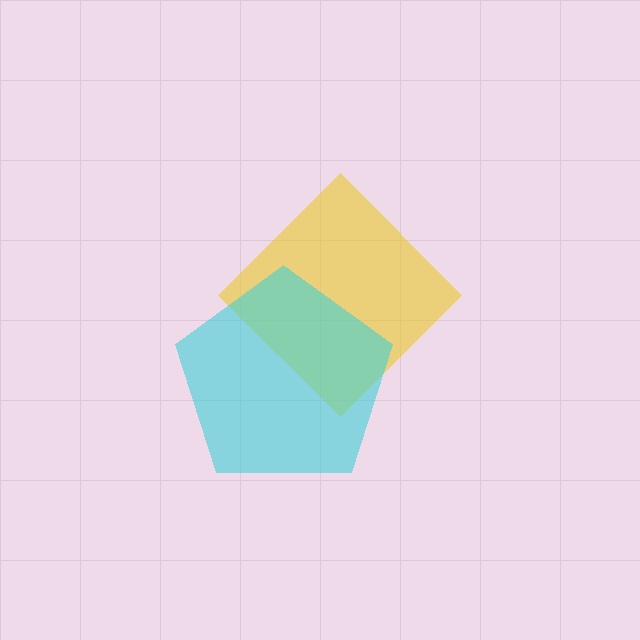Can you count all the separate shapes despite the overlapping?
Yes, there are 2 separate shapes.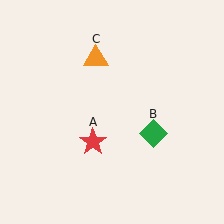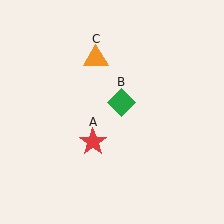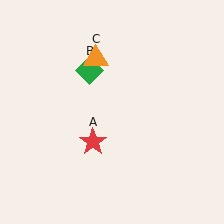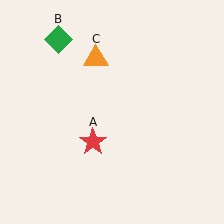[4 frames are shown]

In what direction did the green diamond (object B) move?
The green diamond (object B) moved up and to the left.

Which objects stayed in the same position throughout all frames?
Red star (object A) and orange triangle (object C) remained stationary.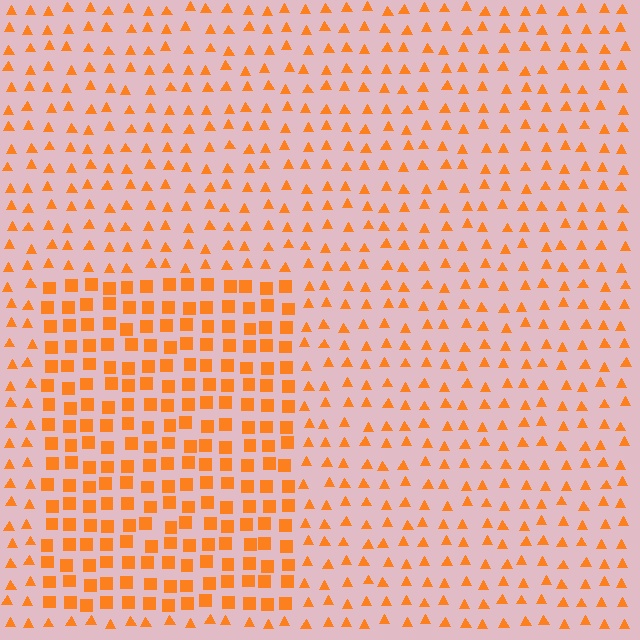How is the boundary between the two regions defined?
The boundary is defined by a change in element shape: squares inside vs. triangles outside. All elements share the same color and spacing.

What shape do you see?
I see a rectangle.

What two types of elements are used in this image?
The image uses squares inside the rectangle region and triangles outside it.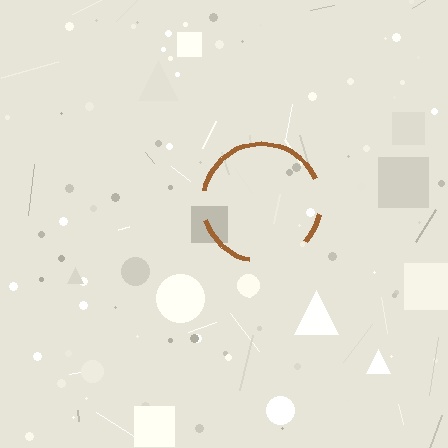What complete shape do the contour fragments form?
The contour fragments form a circle.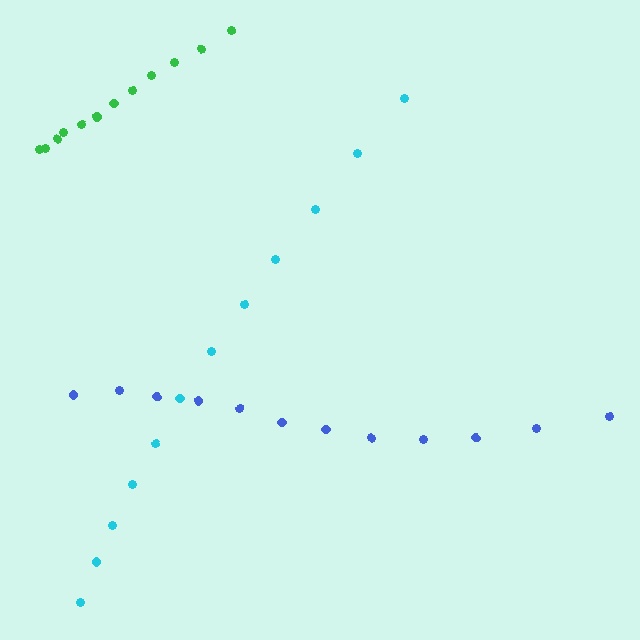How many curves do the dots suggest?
There are 3 distinct paths.